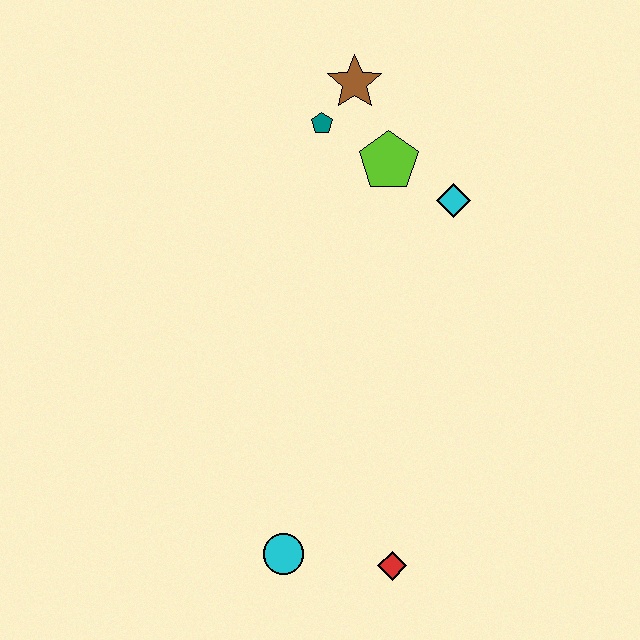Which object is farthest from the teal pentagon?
The red diamond is farthest from the teal pentagon.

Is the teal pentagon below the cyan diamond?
No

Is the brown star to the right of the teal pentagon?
Yes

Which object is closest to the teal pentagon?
The brown star is closest to the teal pentagon.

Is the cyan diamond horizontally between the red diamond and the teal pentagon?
No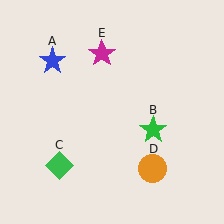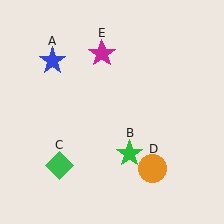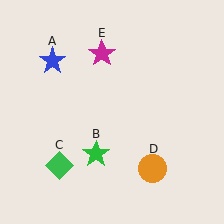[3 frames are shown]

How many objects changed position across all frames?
1 object changed position: green star (object B).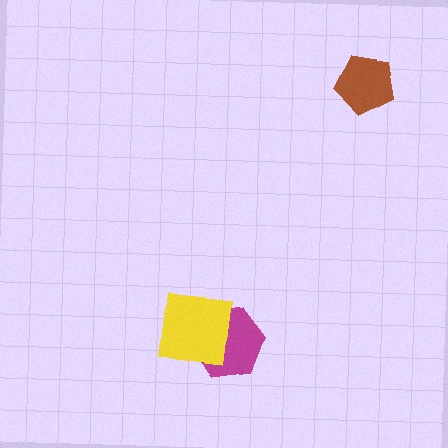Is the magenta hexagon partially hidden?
Yes, it is partially covered by another shape.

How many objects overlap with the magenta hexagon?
1 object overlaps with the magenta hexagon.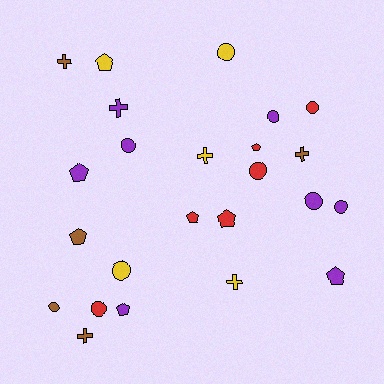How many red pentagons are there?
There are 3 red pentagons.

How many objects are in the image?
There are 24 objects.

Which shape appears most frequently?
Circle, with 10 objects.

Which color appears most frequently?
Purple, with 8 objects.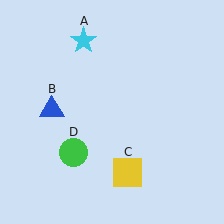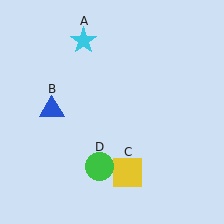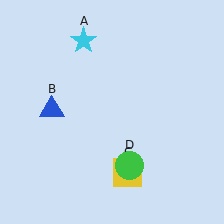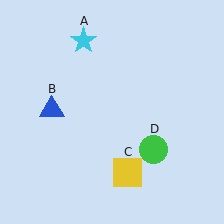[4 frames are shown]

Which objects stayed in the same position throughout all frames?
Cyan star (object A) and blue triangle (object B) and yellow square (object C) remained stationary.